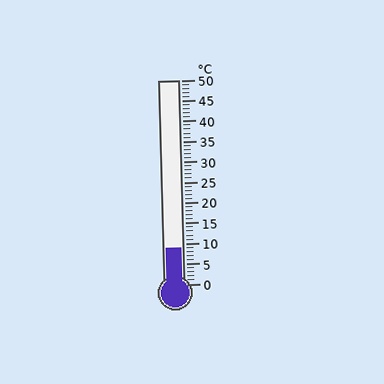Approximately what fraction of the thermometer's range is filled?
The thermometer is filled to approximately 20% of its range.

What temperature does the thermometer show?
The thermometer shows approximately 9°C.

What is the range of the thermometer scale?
The thermometer scale ranges from 0°C to 50°C.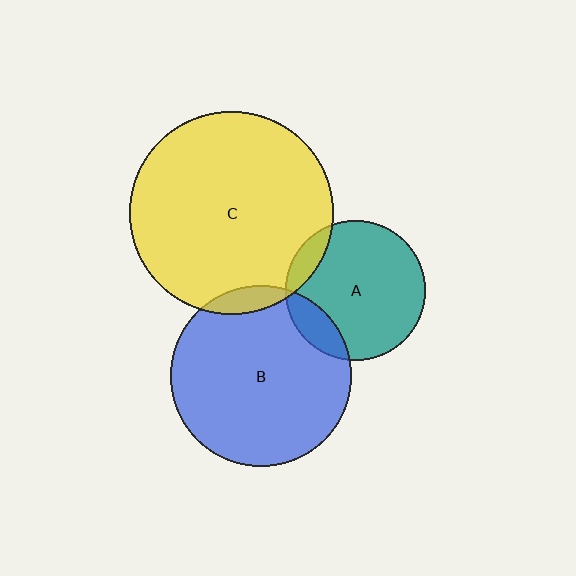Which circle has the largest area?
Circle C (yellow).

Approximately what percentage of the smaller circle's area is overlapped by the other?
Approximately 10%.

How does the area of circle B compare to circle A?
Approximately 1.7 times.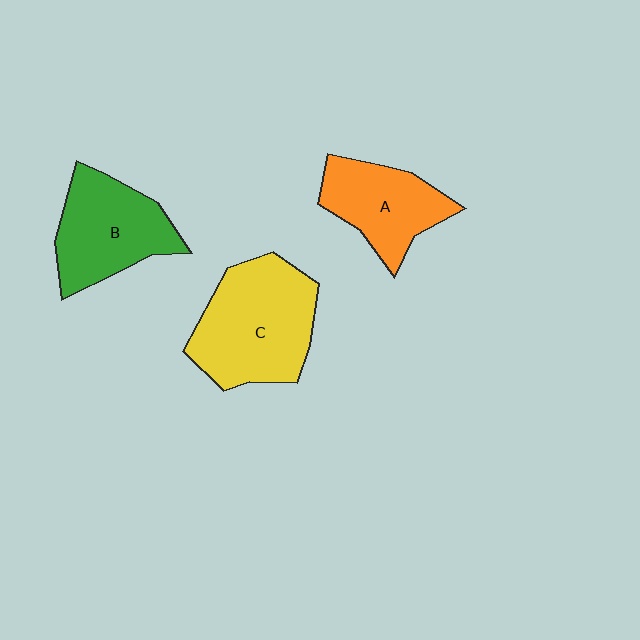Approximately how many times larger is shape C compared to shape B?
Approximately 1.2 times.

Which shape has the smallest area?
Shape A (orange).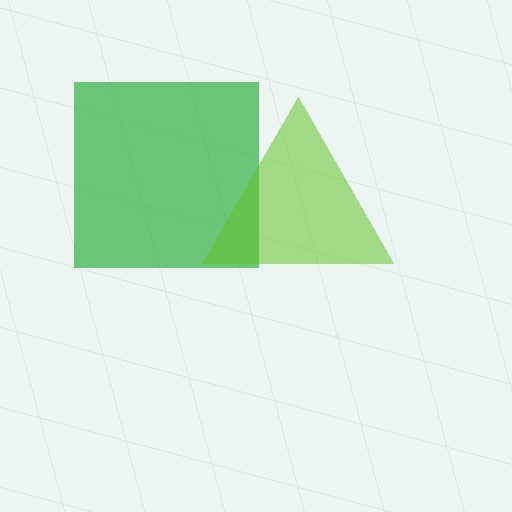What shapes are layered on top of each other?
The layered shapes are: a green square, a lime triangle.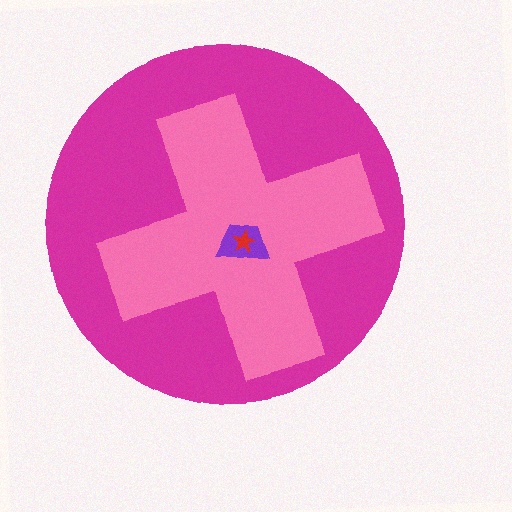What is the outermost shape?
The magenta circle.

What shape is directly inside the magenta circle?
The pink cross.